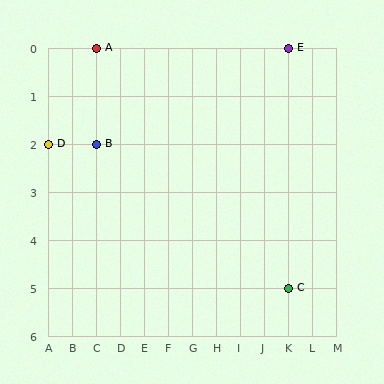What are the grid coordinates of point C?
Point C is at grid coordinates (K, 5).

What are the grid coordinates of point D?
Point D is at grid coordinates (A, 2).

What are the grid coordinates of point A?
Point A is at grid coordinates (C, 0).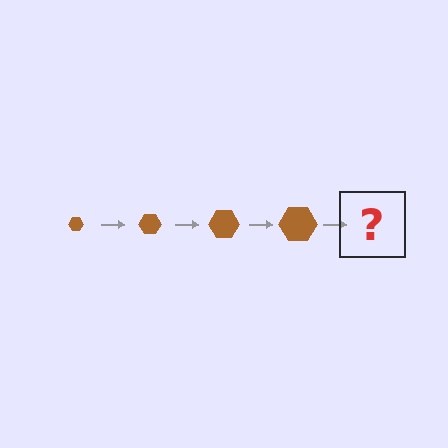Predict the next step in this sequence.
The next step is a brown hexagon, larger than the previous one.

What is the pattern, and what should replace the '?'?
The pattern is that the hexagon gets progressively larger each step. The '?' should be a brown hexagon, larger than the previous one.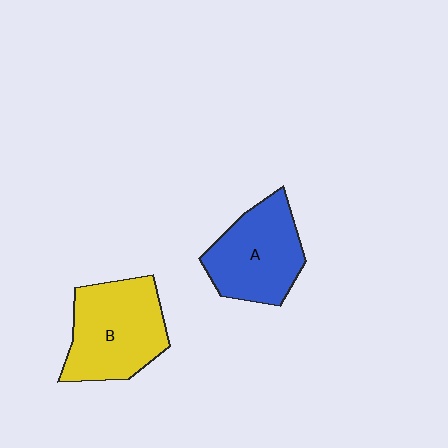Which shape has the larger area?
Shape B (yellow).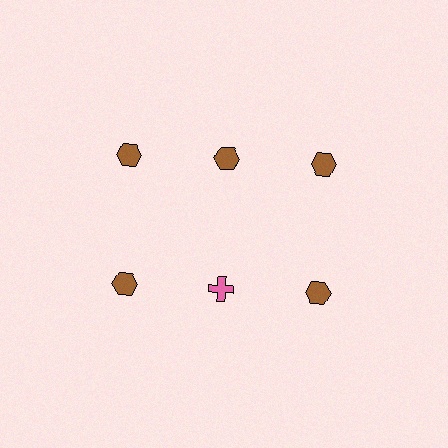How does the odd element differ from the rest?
It differs in both color (pink instead of brown) and shape (cross instead of hexagon).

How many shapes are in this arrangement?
There are 6 shapes arranged in a grid pattern.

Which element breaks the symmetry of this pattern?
The pink cross in the second row, second from left column breaks the symmetry. All other shapes are brown hexagons.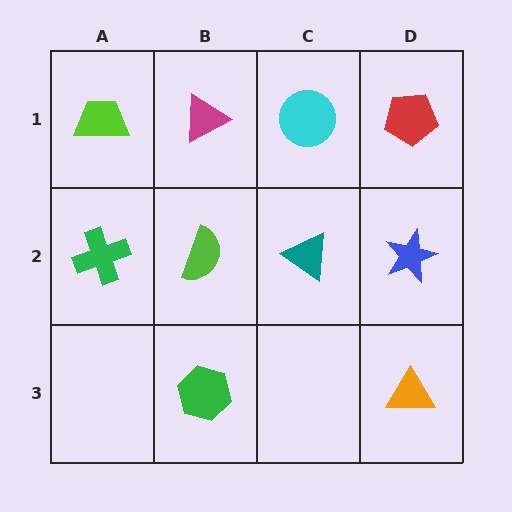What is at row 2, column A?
A green cross.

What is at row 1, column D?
A red pentagon.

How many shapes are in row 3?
2 shapes.